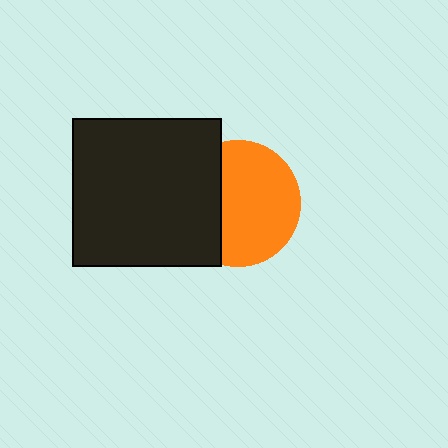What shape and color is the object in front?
The object in front is a black square.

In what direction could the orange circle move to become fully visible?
The orange circle could move right. That would shift it out from behind the black square entirely.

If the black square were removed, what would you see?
You would see the complete orange circle.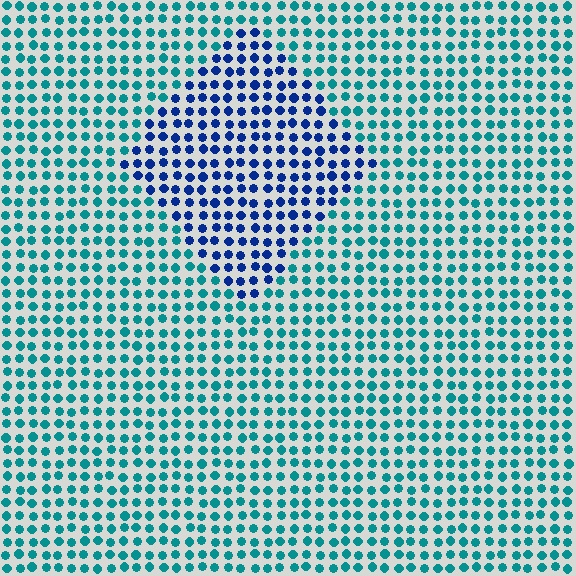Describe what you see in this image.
The image is filled with small teal elements in a uniform arrangement. A diamond-shaped region is visible where the elements are tinted to a slightly different hue, forming a subtle color boundary.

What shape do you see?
I see a diamond.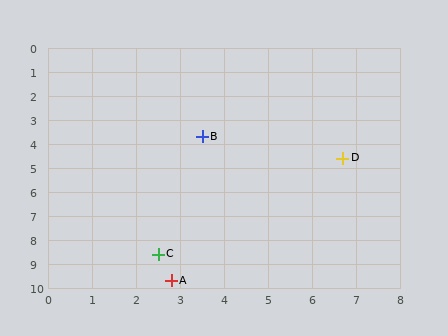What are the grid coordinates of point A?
Point A is at approximately (2.8, 9.7).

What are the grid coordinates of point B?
Point B is at approximately (3.5, 3.7).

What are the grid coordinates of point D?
Point D is at approximately (6.7, 4.6).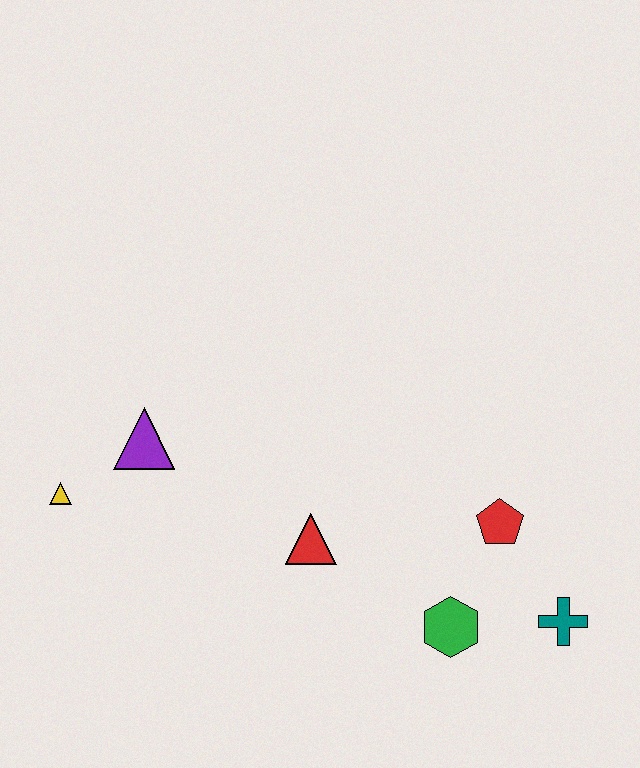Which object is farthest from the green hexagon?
The yellow triangle is farthest from the green hexagon.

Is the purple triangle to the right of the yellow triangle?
Yes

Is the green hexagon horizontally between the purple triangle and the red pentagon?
Yes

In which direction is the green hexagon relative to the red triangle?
The green hexagon is to the right of the red triangle.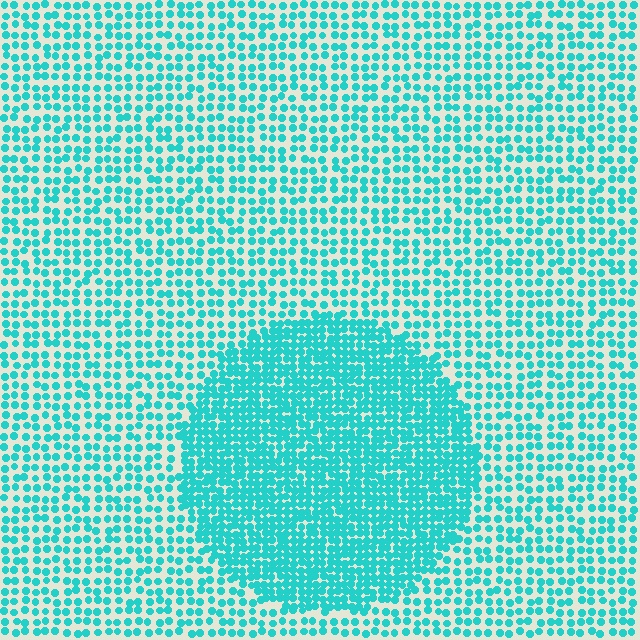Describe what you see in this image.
The image contains small cyan elements arranged at two different densities. A circle-shaped region is visible where the elements are more densely packed than the surrounding area.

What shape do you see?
I see a circle.